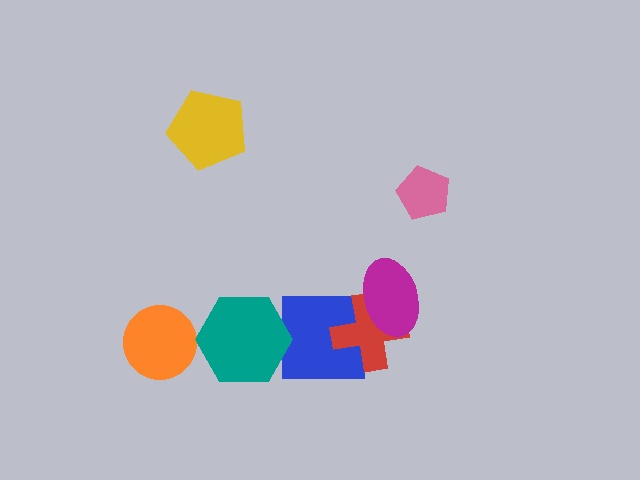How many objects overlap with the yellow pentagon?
0 objects overlap with the yellow pentagon.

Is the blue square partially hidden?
Yes, it is partially covered by another shape.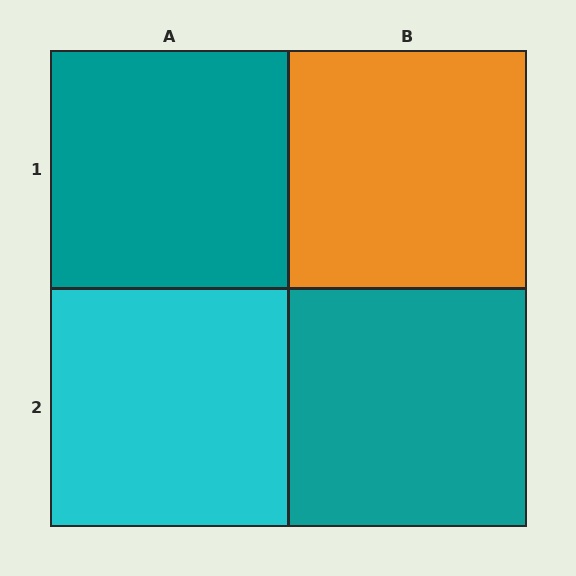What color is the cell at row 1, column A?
Teal.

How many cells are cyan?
1 cell is cyan.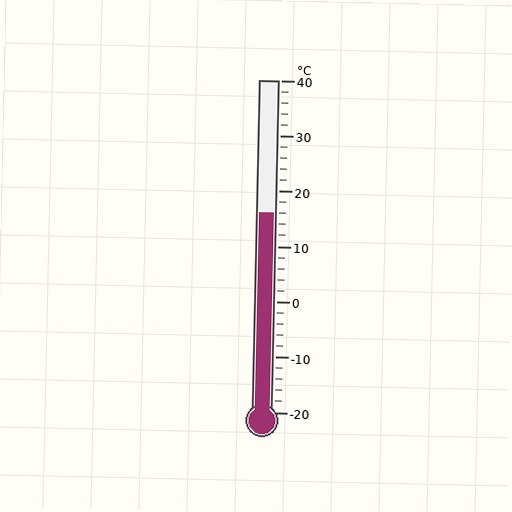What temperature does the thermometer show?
The thermometer shows approximately 16°C.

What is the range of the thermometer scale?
The thermometer scale ranges from -20°C to 40°C.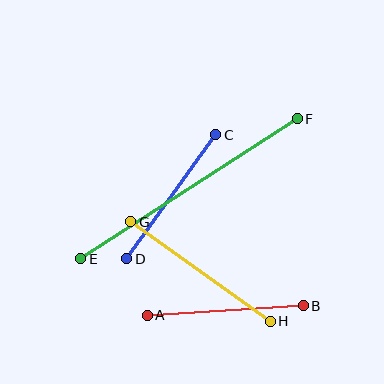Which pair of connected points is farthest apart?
Points E and F are farthest apart.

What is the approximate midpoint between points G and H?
The midpoint is at approximately (200, 271) pixels.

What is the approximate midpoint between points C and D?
The midpoint is at approximately (171, 197) pixels.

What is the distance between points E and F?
The distance is approximately 258 pixels.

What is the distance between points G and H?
The distance is approximately 171 pixels.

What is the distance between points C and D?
The distance is approximately 153 pixels.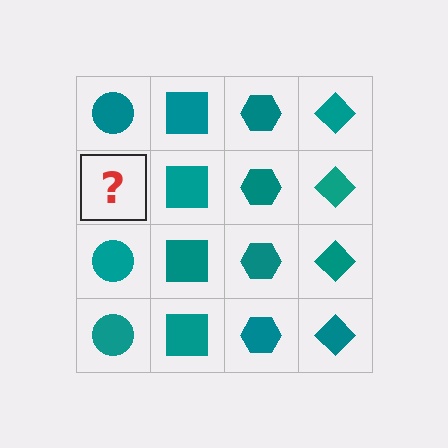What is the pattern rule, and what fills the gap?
The rule is that each column has a consistent shape. The gap should be filled with a teal circle.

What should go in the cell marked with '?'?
The missing cell should contain a teal circle.